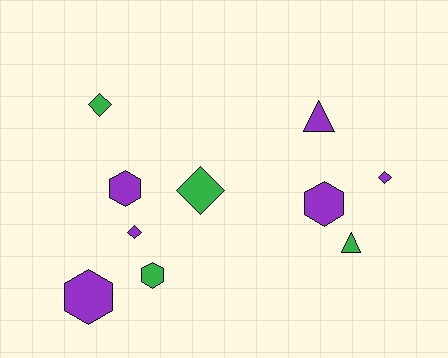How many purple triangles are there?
There is 1 purple triangle.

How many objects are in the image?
There are 10 objects.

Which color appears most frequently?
Purple, with 6 objects.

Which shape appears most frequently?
Hexagon, with 4 objects.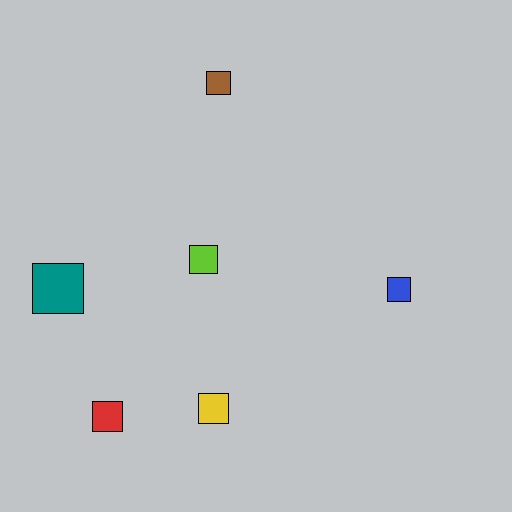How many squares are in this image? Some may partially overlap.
There are 6 squares.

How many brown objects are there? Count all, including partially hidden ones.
There is 1 brown object.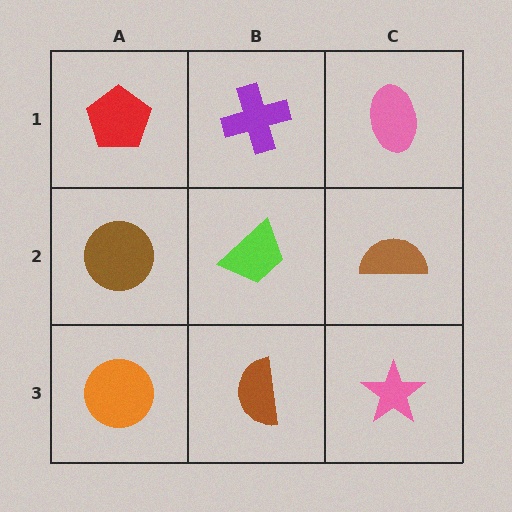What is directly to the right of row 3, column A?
A brown semicircle.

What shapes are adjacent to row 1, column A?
A brown circle (row 2, column A), a purple cross (row 1, column B).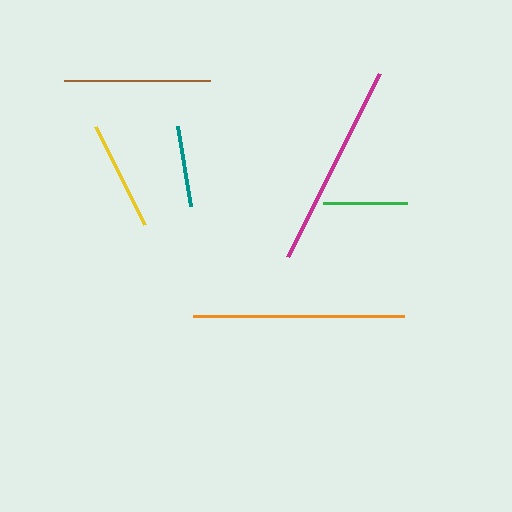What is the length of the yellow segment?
The yellow segment is approximately 110 pixels long.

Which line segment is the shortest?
The teal line is the shortest at approximately 81 pixels.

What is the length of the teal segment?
The teal segment is approximately 81 pixels long.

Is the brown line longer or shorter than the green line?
The brown line is longer than the green line.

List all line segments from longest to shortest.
From longest to shortest: orange, magenta, brown, yellow, green, teal.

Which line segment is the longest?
The orange line is the longest at approximately 211 pixels.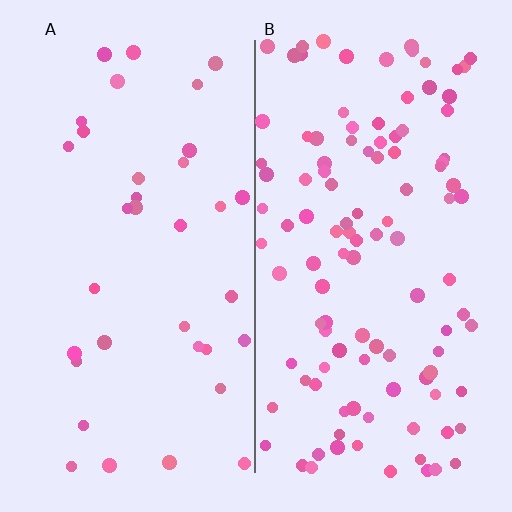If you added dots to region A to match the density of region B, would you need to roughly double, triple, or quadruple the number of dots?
Approximately triple.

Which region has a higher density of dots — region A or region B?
B (the right).